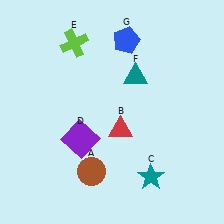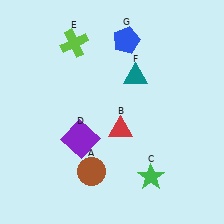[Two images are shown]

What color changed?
The star (C) changed from teal in Image 1 to green in Image 2.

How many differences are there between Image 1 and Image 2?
There is 1 difference between the two images.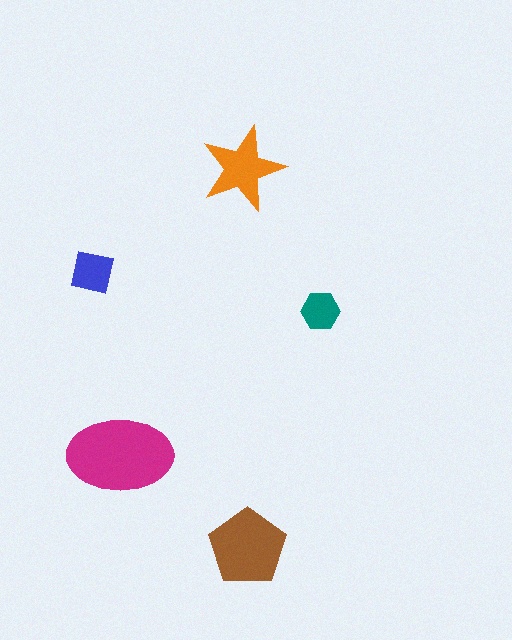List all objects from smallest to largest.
The teal hexagon, the blue square, the orange star, the brown pentagon, the magenta ellipse.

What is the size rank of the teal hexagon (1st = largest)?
5th.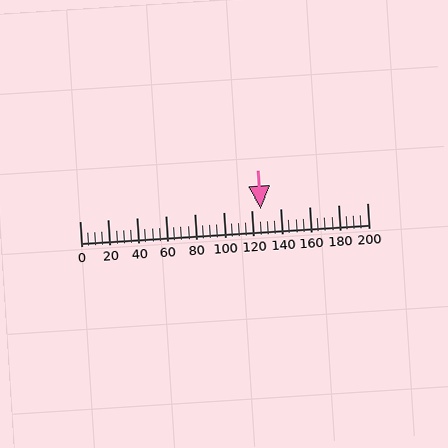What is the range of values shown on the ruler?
The ruler shows values from 0 to 200.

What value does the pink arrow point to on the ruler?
The pink arrow points to approximately 126.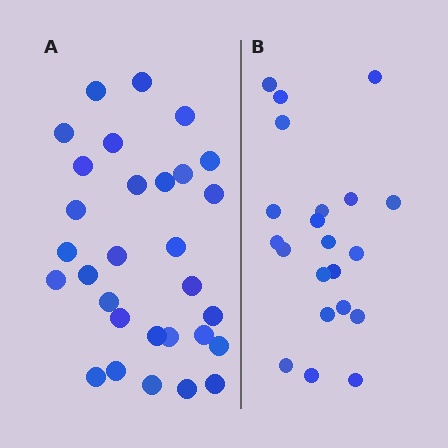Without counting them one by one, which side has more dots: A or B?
Region A (the left region) has more dots.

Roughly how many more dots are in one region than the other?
Region A has roughly 8 or so more dots than region B.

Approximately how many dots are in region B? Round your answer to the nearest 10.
About 20 dots. (The exact count is 21, which rounds to 20.)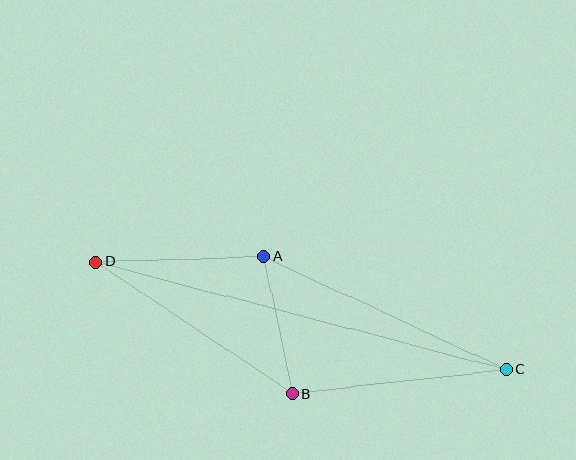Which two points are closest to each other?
Points A and B are closest to each other.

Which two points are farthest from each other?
Points C and D are farthest from each other.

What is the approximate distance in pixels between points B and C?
The distance between B and C is approximately 215 pixels.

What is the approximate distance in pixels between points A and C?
The distance between A and C is approximately 267 pixels.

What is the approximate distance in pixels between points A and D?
The distance between A and D is approximately 168 pixels.